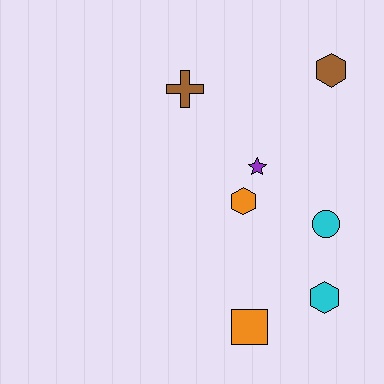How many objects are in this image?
There are 7 objects.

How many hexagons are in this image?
There are 3 hexagons.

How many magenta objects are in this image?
There are no magenta objects.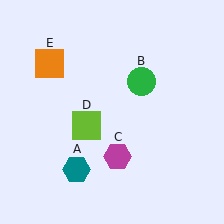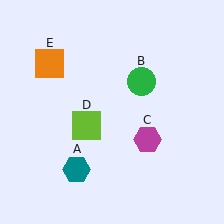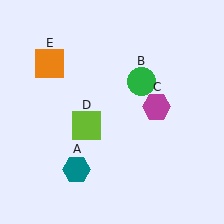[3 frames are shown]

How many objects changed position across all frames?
1 object changed position: magenta hexagon (object C).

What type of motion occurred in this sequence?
The magenta hexagon (object C) rotated counterclockwise around the center of the scene.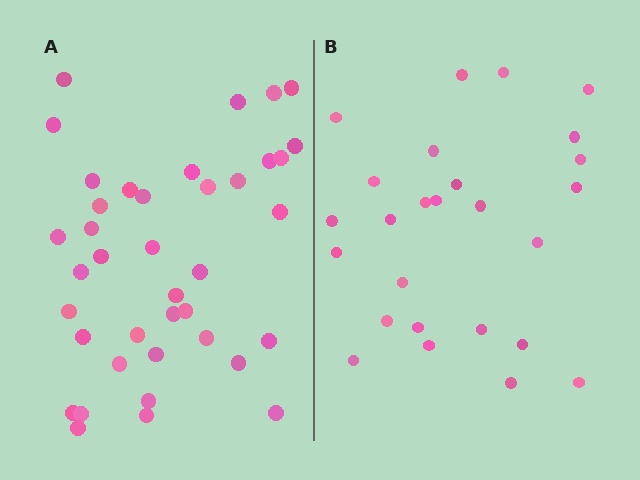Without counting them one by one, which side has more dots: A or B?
Region A (the left region) has more dots.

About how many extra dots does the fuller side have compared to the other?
Region A has approximately 15 more dots than region B.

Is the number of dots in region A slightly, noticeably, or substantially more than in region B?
Region A has substantially more. The ratio is roughly 1.5 to 1.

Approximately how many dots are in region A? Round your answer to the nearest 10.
About 40 dots. (The exact count is 39, which rounds to 40.)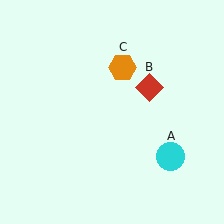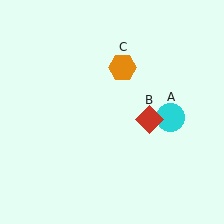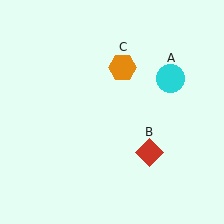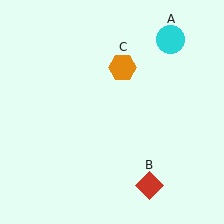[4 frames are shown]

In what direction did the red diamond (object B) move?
The red diamond (object B) moved down.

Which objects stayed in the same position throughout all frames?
Orange hexagon (object C) remained stationary.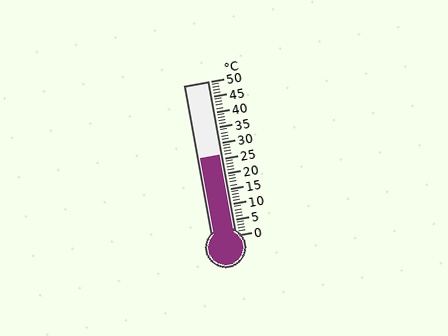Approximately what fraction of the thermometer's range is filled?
The thermometer is filled to approximately 50% of its range.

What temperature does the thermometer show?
The thermometer shows approximately 26°C.